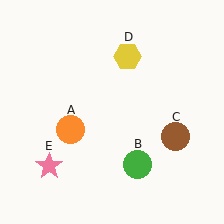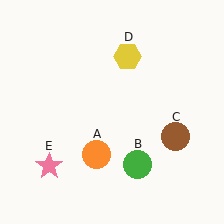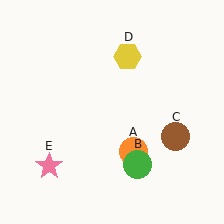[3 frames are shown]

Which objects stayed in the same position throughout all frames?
Green circle (object B) and brown circle (object C) and yellow hexagon (object D) and pink star (object E) remained stationary.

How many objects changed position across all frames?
1 object changed position: orange circle (object A).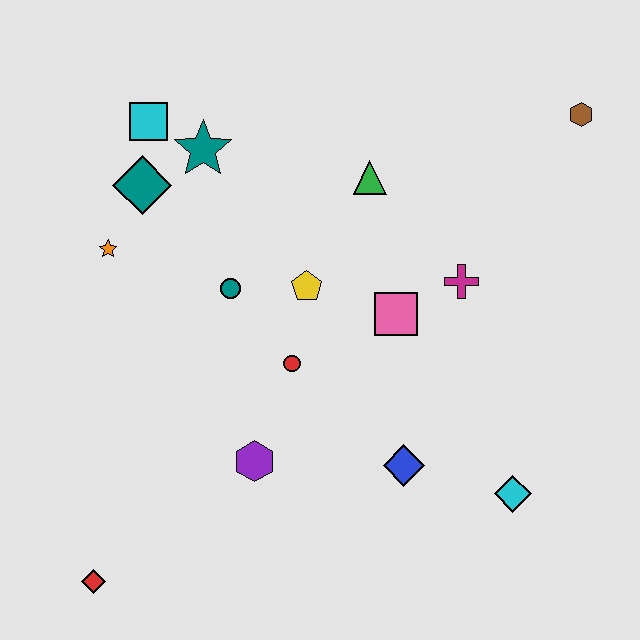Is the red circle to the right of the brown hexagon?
No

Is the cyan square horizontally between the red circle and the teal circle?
No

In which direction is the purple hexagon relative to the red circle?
The purple hexagon is below the red circle.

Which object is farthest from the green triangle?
The red diamond is farthest from the green triangle.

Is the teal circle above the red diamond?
Yes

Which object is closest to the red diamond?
The purple hexagon is closest to the red diamond.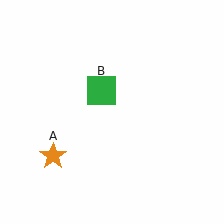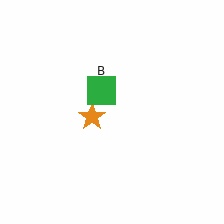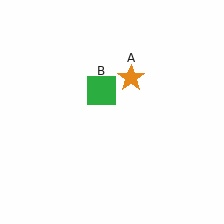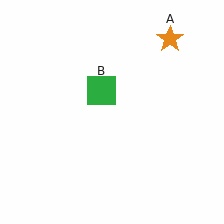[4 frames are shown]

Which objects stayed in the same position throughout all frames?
Green square (object B) remained stationary.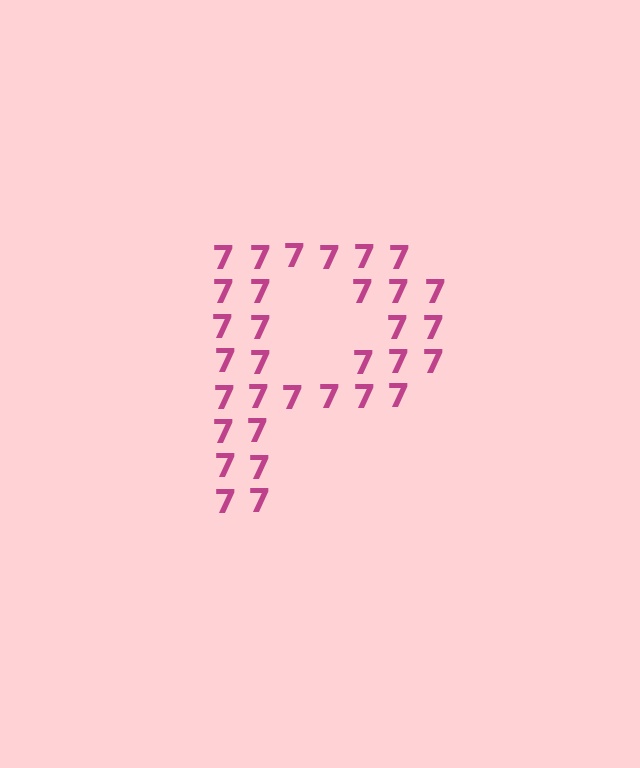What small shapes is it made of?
It is made of small digit 7's.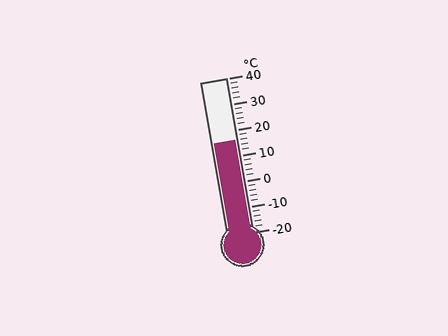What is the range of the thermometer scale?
The thermometer scale ranges from -20°C to 40°C.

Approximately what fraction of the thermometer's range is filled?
The thermometer is filled to approximately 60% of its range.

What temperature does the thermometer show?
The thermometer shows approximately 16°C.